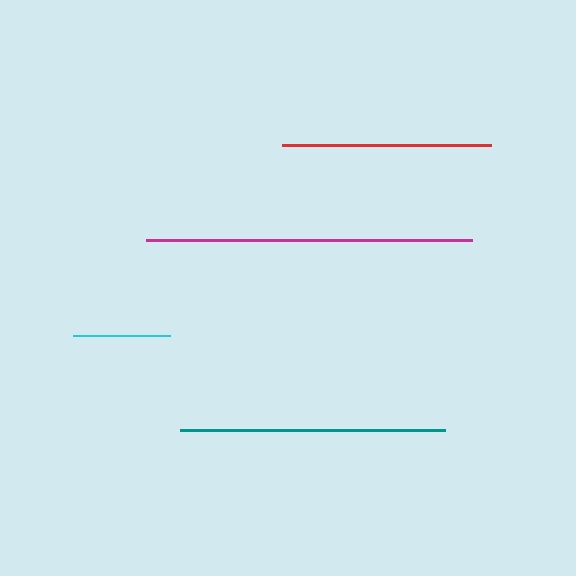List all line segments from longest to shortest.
From longest to shortest: magenta, teal, red, cyan.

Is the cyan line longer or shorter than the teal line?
The teal line is longer than the cyan line.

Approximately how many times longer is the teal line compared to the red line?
The teal line is approximately 1.3 times the length of the red line.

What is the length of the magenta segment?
The magenta segment is approximately 326 pixels long.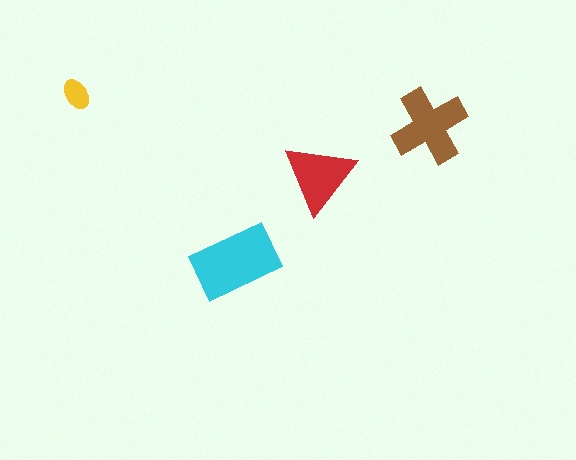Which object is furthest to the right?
The brown cross is rightmost.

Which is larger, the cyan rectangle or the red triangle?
The cyan rectangle.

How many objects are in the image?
There are 4 objects in the image.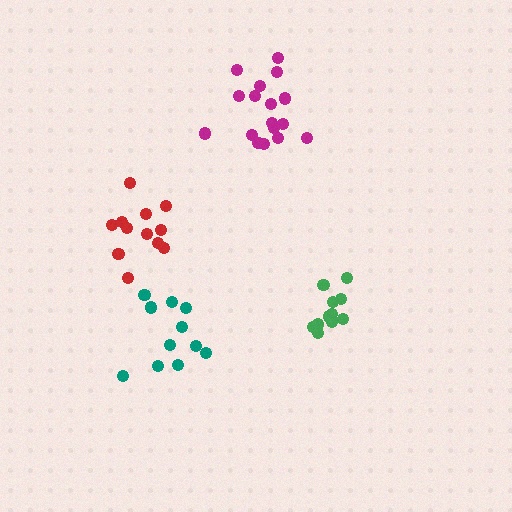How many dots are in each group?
Group 1: 11 dots, Group 2: 12 dots, Group 3: 17 dots, Group 4: 11 dots (51 total).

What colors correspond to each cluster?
The clusters are colored: teal, red, magenta, green.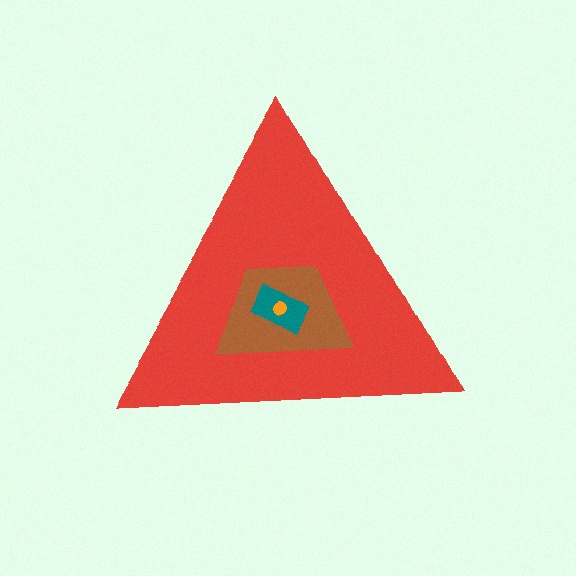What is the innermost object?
The orange circle.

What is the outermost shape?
The red triangle.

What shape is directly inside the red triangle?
The brown trapezoid.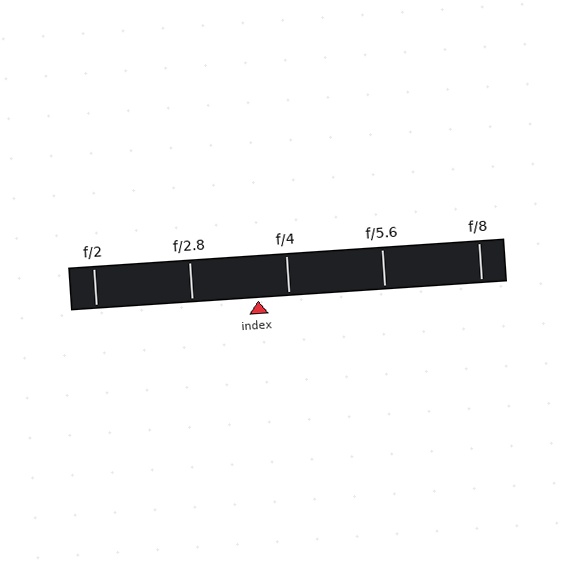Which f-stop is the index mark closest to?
The index mark is closest to f/4.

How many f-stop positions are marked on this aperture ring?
There are 5 f-stop positions marked.